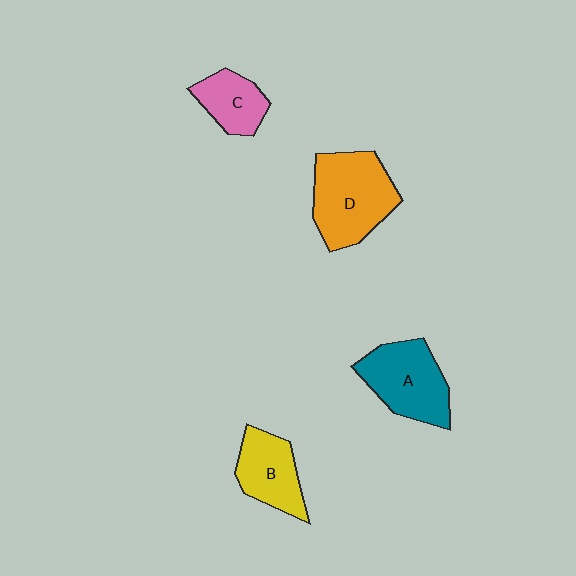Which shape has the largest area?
Shape D (orange).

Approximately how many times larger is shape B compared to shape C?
Approximately 1.2 times.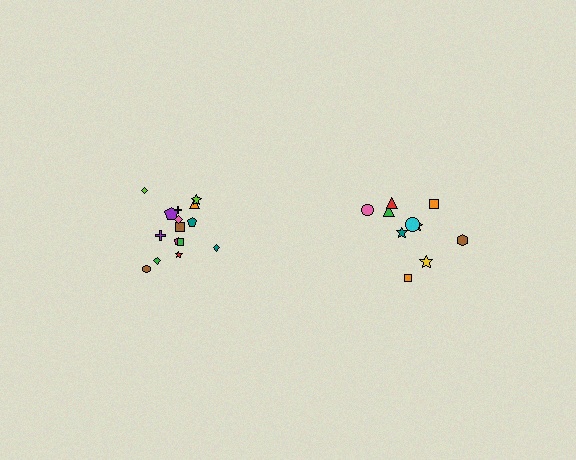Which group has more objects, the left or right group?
The left group.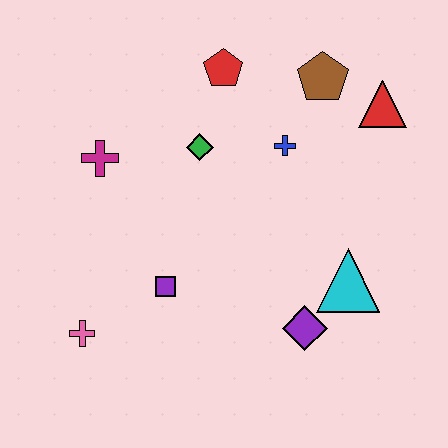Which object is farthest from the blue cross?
The pink cross is farthest from the blue cross.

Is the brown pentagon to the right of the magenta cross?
Yes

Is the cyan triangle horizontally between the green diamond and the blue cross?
No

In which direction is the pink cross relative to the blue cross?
The pink cross is to the left of the blue cross.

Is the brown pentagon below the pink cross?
No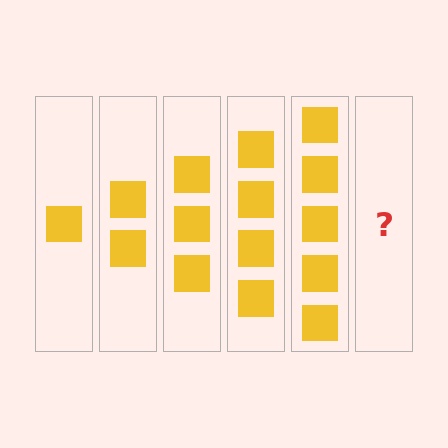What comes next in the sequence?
The next element should be 6 squares.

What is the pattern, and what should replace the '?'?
The pattern is that each step adds one more square. The '?' should be 6 squares.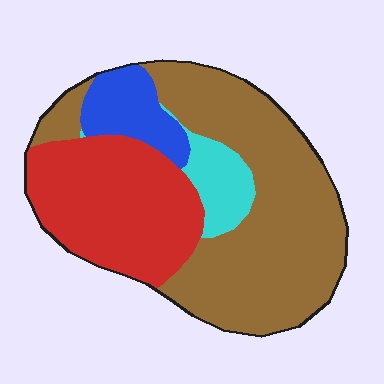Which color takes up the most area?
Brown, at roughly 50%.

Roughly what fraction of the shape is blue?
Blue covers 10% of the shape.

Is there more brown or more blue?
Brown.